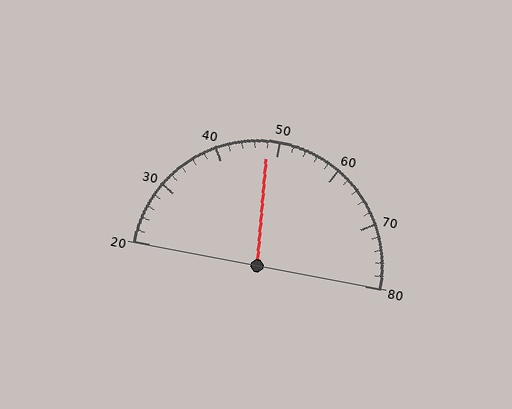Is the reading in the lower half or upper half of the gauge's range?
The reading is in the lower half of the range (20 to 80).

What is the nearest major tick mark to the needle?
The nearest major tick mark is 50.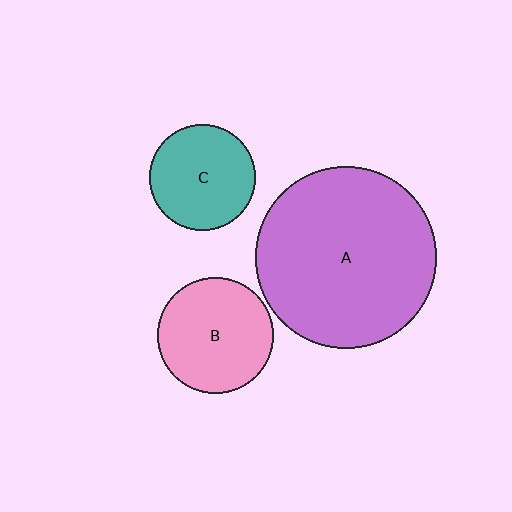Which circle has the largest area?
Circle A (purple).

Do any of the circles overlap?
No, none of the circles overlap.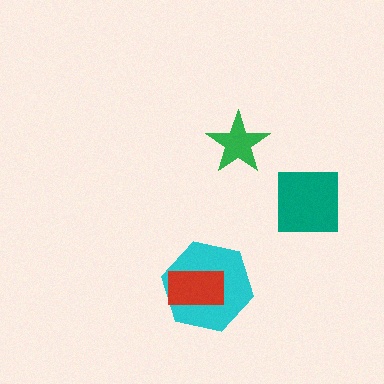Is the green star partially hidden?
No, no other shape covers it.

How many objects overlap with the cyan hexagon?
1 object overlaps with the cyan hexagon.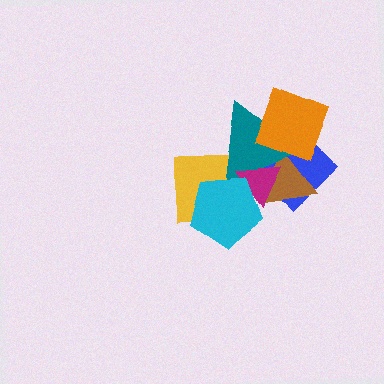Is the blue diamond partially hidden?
Yes, it is partially covered by another shape.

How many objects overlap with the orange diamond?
3 objects overlap with the orange diamond.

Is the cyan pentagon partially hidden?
No, no other shape covers it.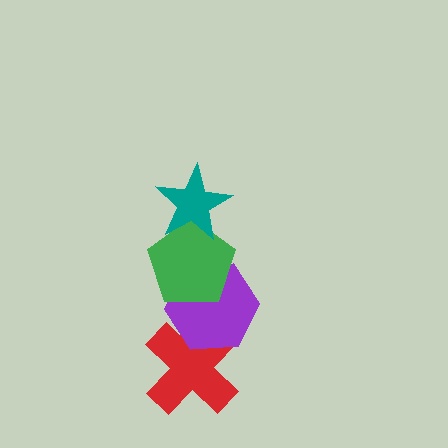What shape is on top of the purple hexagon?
The green pentagon is on top of the purple hexagon.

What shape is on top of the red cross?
The purple hexagon is on top of the red cross.